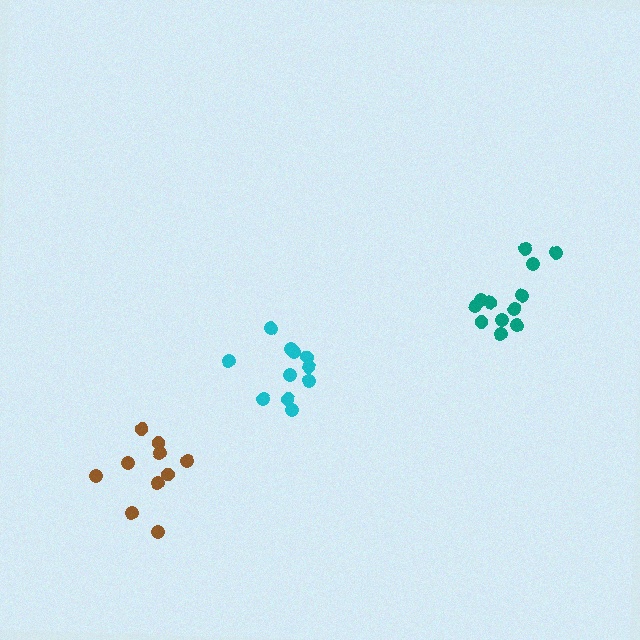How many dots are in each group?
Group 1: 12 dots, Group 2: 10 dots, Group 3: 11 dots (33 total).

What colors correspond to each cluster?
The clusters are colored: teal, brown, cyan.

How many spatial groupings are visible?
There are 3 spatial groupings.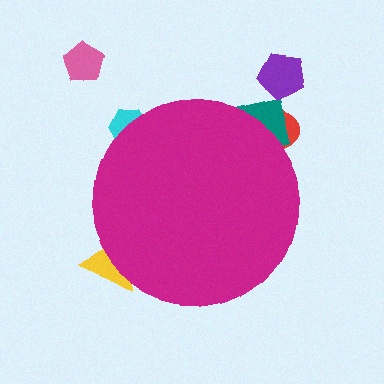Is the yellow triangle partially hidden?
Yes, the yellow triangle is partially hidden behind the magenta circle.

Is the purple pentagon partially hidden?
No, the purple pentagon is fully visible.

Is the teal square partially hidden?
Yes, the teal square is partially hidden behind the magenta circle.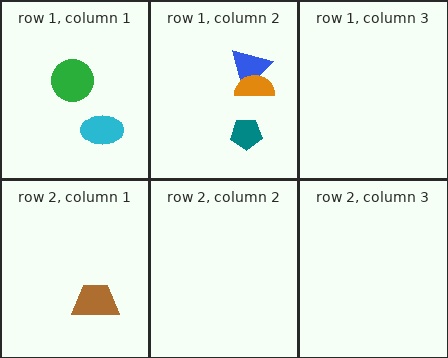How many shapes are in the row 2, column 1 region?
1.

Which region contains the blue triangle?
The row 1, column 2 region.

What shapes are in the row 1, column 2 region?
The blue triangle, the orange semicircle, the teal pentagon.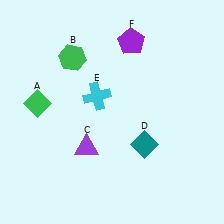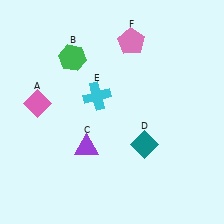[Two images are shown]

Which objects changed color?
A changed from green to pink. F changed from purple to pink.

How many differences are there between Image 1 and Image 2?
There are 2 differences between the two images.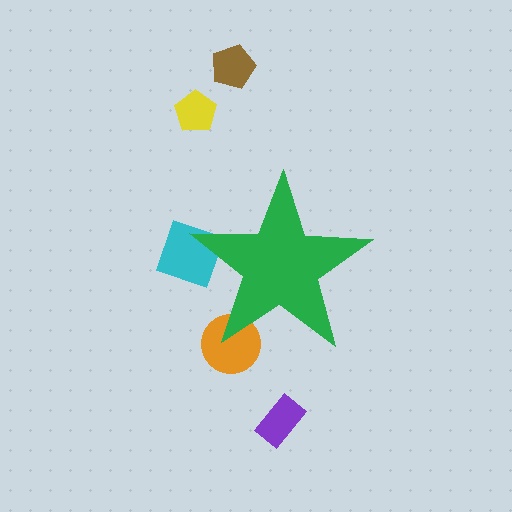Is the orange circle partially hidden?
Yes, the orange circle is partially hidden behind the green star.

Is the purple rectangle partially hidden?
No, the purple rectangle is fully visible.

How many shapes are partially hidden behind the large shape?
2 shapes are partially hidden.